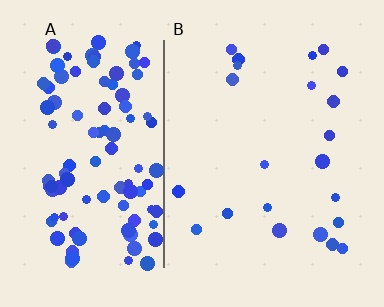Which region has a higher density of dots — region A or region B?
A (the left).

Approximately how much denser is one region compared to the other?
Approximately 5.1× — region A over region B.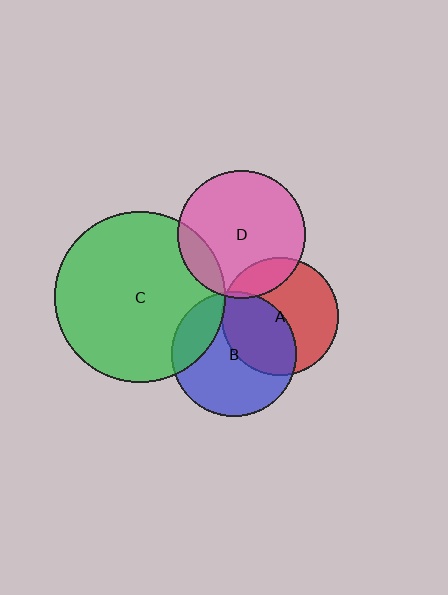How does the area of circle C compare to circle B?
Approximately 1.9 times.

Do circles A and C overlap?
Yes.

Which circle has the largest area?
Circle C (green).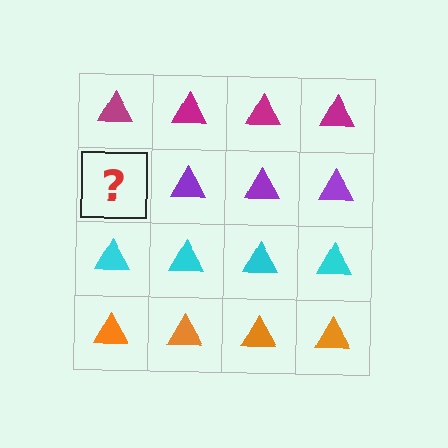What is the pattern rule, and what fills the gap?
The rule is that each row has a consistent color. The gap should be filled with a purple triangle.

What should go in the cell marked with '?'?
The missing cell should contain a purple triangle.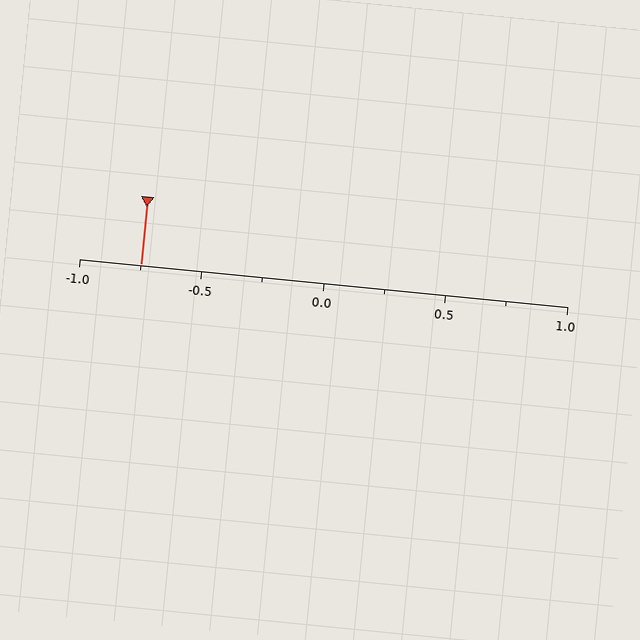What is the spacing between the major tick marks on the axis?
The major ticks are spaced 0.5 apart.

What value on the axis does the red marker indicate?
The marker indicates approximately -0.75.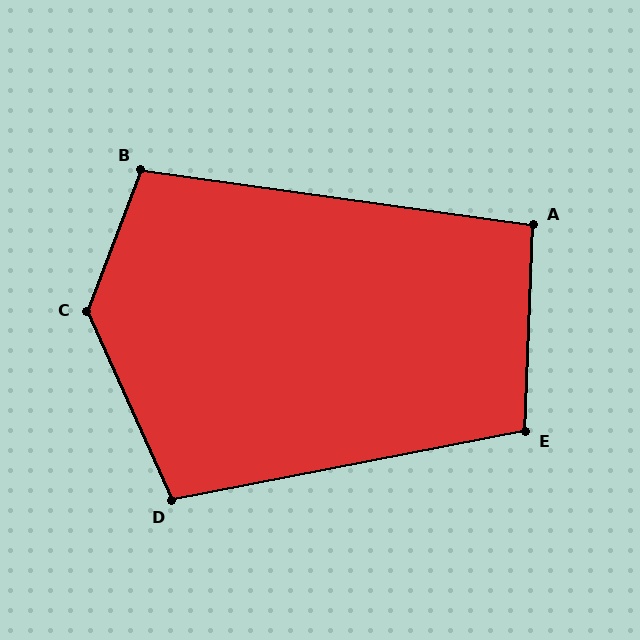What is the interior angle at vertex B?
Approximately 103 degrees (obtuse).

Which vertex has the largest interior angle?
C, at approximately 135 degrees.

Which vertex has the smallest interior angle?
A, at approximately 96 degrees.